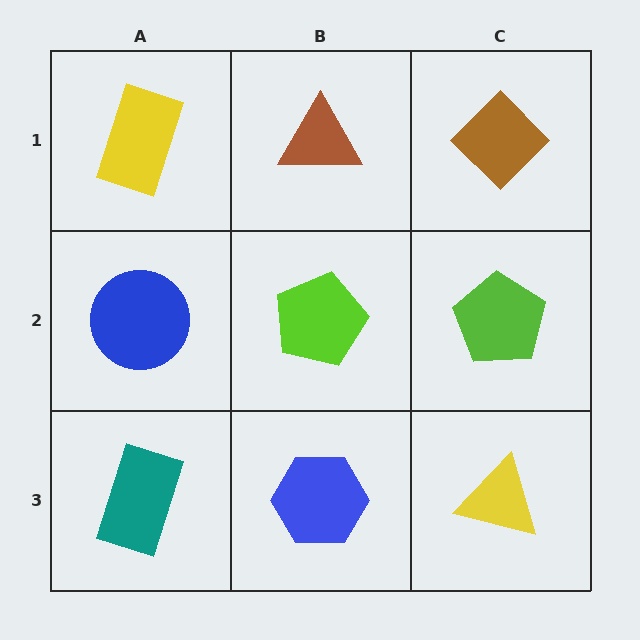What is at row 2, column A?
A blue circle.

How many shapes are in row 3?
3 shapes.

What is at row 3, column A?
A teal rectangle.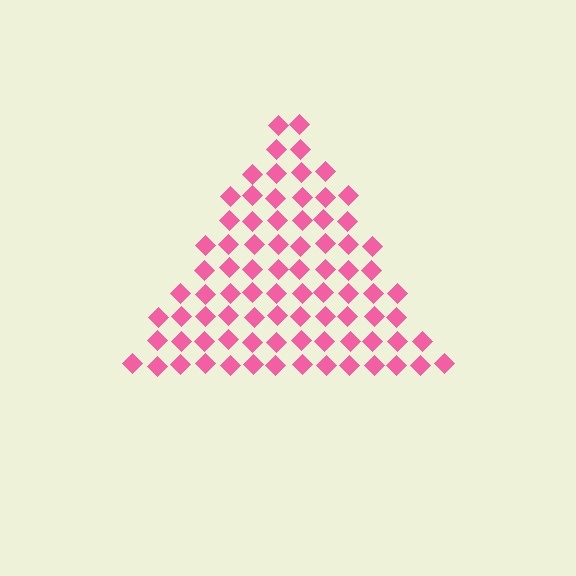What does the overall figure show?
The overall figure shows a triangle.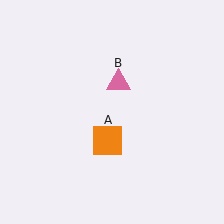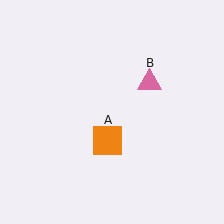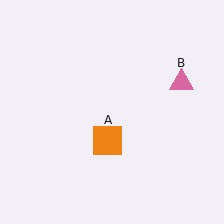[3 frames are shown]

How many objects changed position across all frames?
1 object changed position: pink triangle (object B).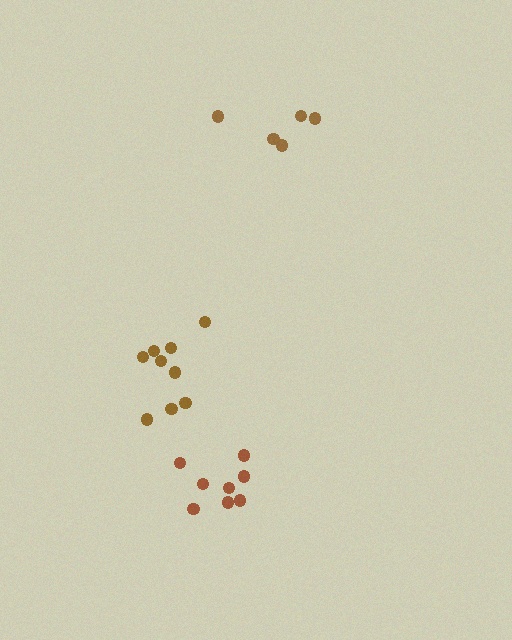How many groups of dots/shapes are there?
There are 3 groups.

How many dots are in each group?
Group 1: 9 dots, Group 2: 8 dots, Group 3: 5 dots (22 total).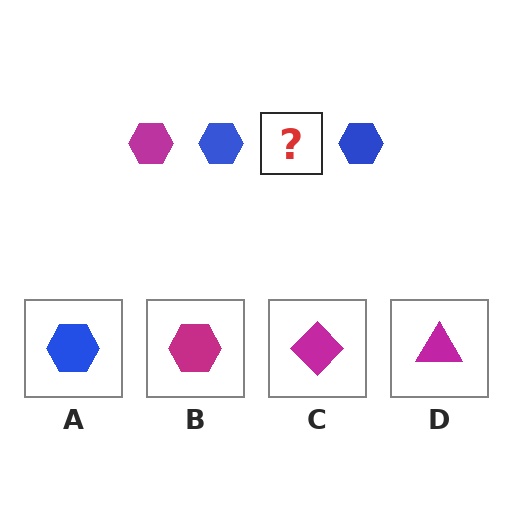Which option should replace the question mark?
Option B.